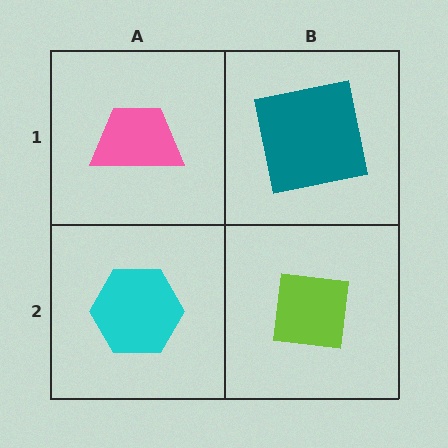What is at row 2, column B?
A lime square.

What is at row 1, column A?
A pink trapezoid.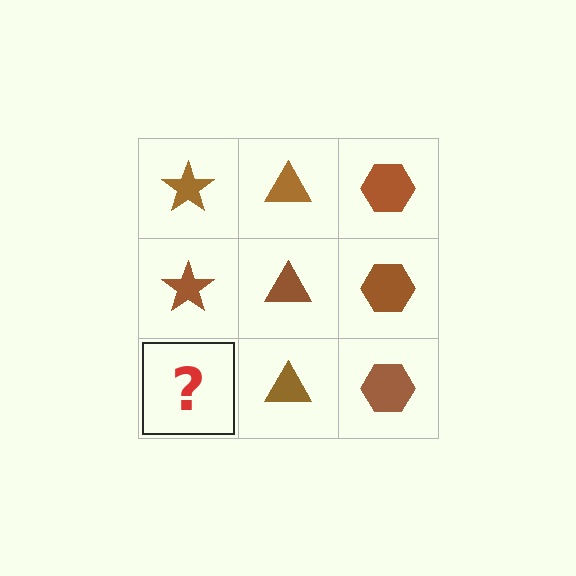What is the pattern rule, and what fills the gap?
The rule is that each column has a consistent shape. The gap should be filled with a brown star.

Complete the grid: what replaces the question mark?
The question mark should be replaced with a brown star.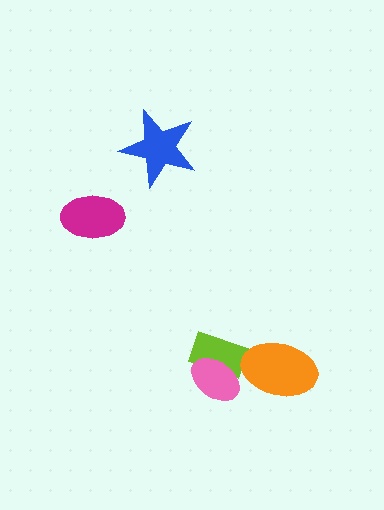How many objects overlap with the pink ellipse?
1 object overlaps with the pink ellipse.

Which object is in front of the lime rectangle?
The pink ellipse is in front of the lime rectangle.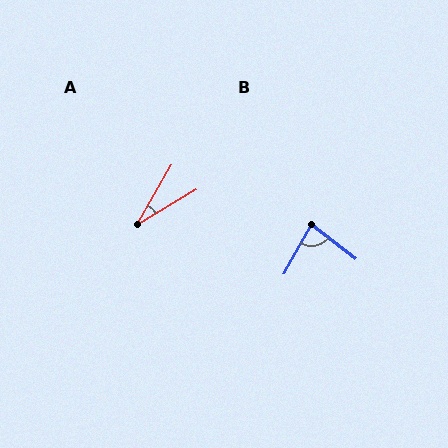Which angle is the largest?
B, at approximately 81 degrees.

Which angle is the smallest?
A, at approximately 29 degrees.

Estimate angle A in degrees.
Approximately 29 degrees.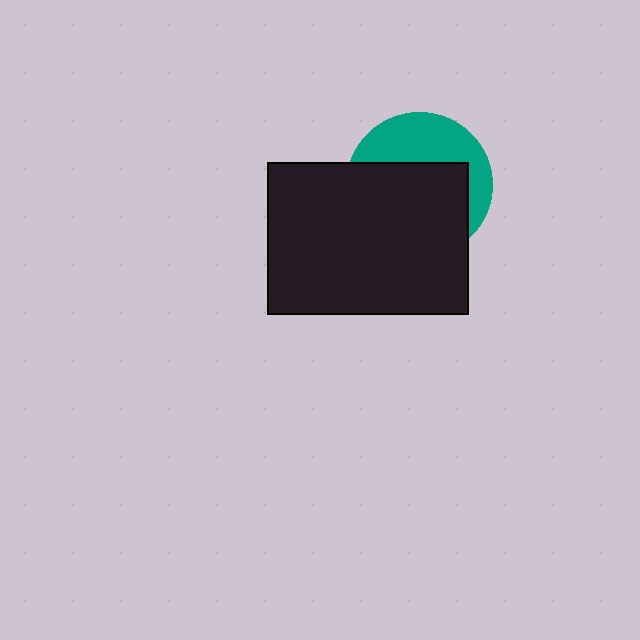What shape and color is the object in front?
The object in front is a black rectangle.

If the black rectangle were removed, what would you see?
You would see the complete teal circle.